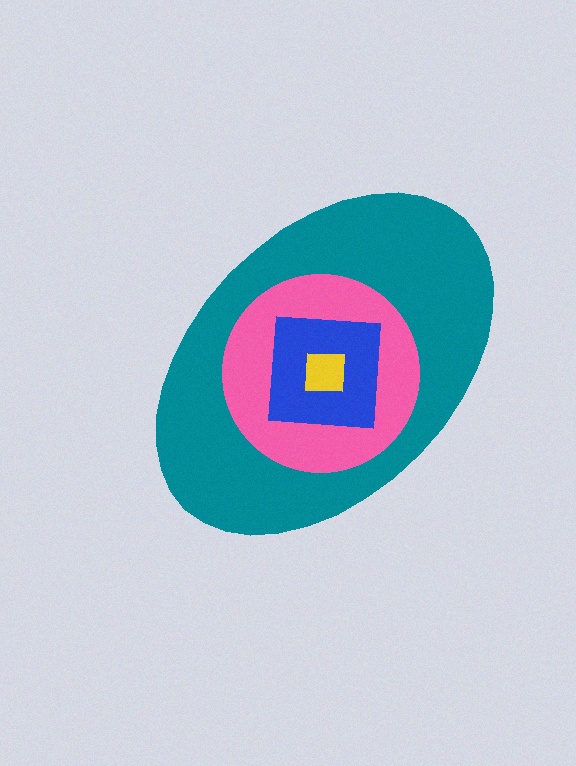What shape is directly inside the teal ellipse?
The pink circle.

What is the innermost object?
The yellow square.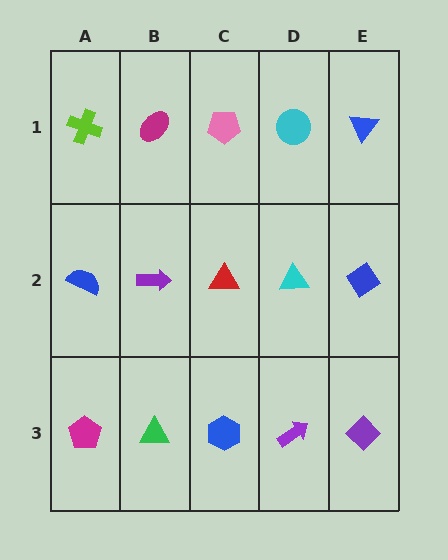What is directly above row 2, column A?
A lime cross.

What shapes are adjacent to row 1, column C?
A red triangle (row 2, column C), a magenta ellipse (row 1, column B), a cyan circle (row 1, column D).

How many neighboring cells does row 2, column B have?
4.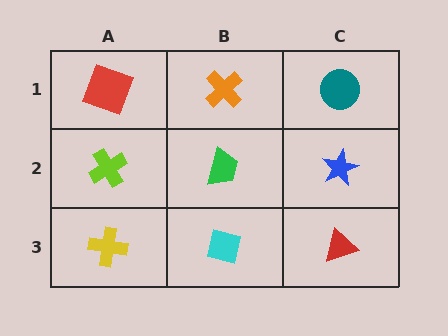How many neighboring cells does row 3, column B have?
3.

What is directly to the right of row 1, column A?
An orange cross.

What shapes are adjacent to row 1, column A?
A lime cross (row 2, column A), an orange cross (row 1, column B).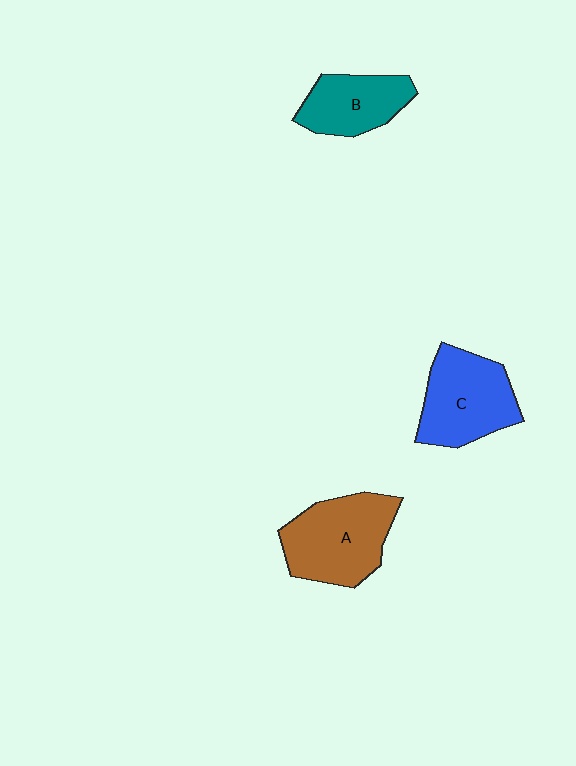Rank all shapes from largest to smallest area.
From largest to smallest: A (brown), C (blue), B (teal).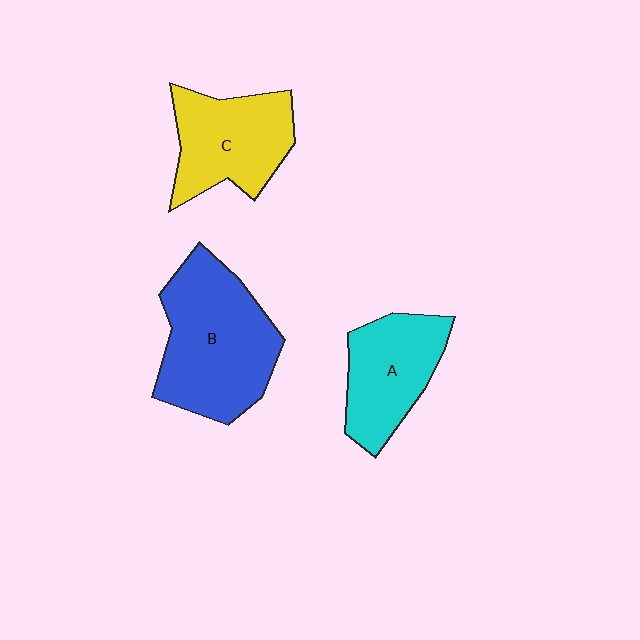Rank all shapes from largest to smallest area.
From largest to smallest: B (blue), C (yellow), A (cyan).